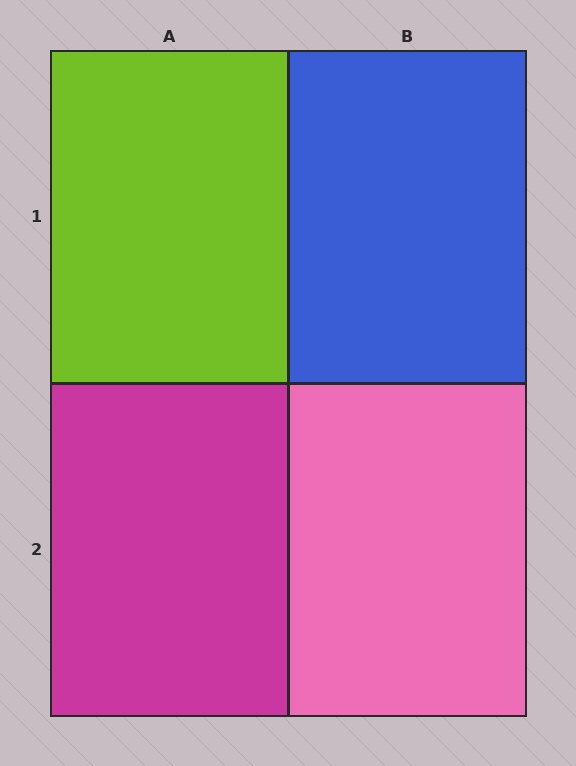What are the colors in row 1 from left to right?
Lime, blue.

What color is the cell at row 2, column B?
Pink.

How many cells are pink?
1 cell is pink.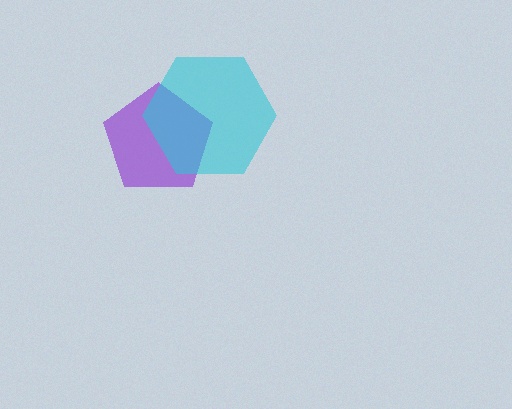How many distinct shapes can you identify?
There are 2 distinct shapes: a purple pentagon, a cyan hexagon.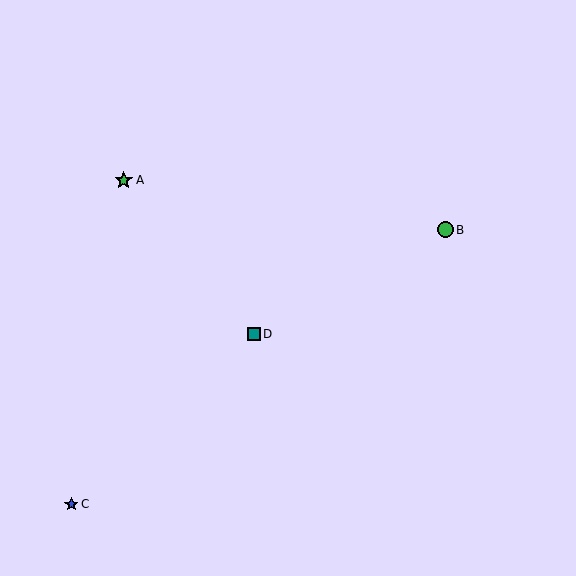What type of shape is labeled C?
Shape C is a blue star.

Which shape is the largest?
The green star (labeled A) is the largest.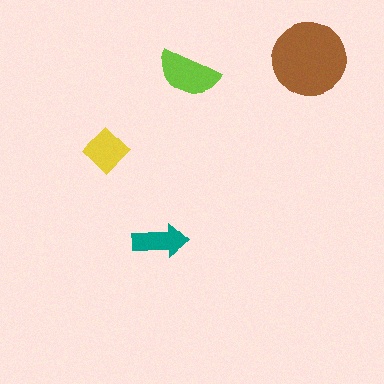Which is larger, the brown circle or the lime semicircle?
The brown circle.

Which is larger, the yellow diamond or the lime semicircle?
The lime semicircle.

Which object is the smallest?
The teal arrow.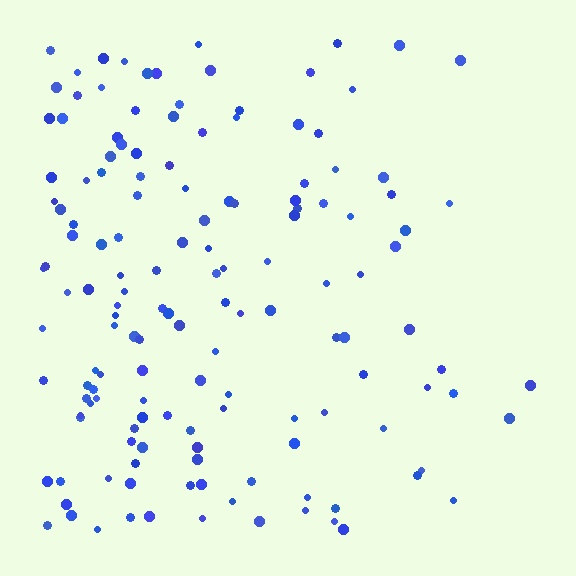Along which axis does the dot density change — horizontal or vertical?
Horizontal.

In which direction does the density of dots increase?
From right to left, with the left side densest.